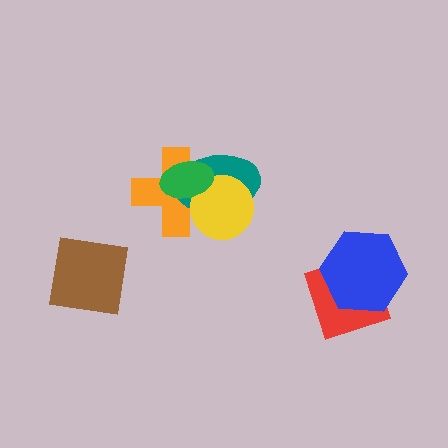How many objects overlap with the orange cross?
3 objects overlap with the orange cross.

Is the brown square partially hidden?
No, no other shape covers it.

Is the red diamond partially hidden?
Yes, it is partially covered by another shape.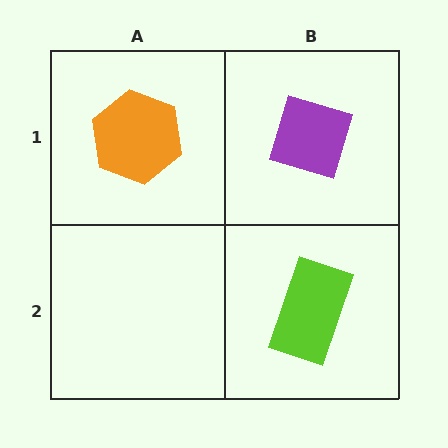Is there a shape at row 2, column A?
No, that cell is empty.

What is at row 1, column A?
An orange hexagon.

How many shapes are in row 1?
2 shapes.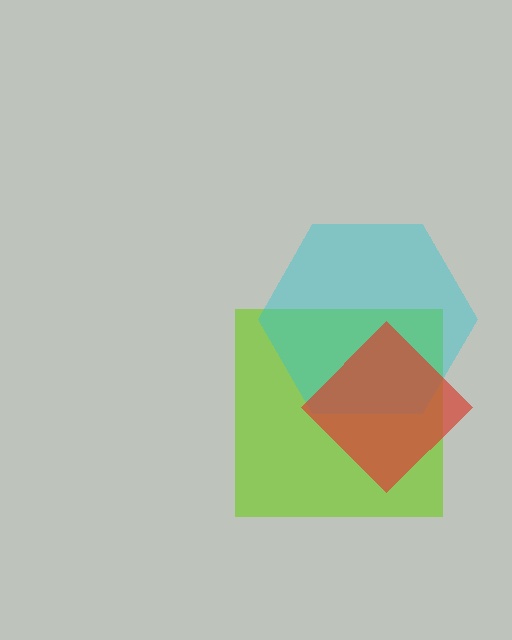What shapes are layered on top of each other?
The layered shapes are: a lime square, a cyan hexagon, a red diamond.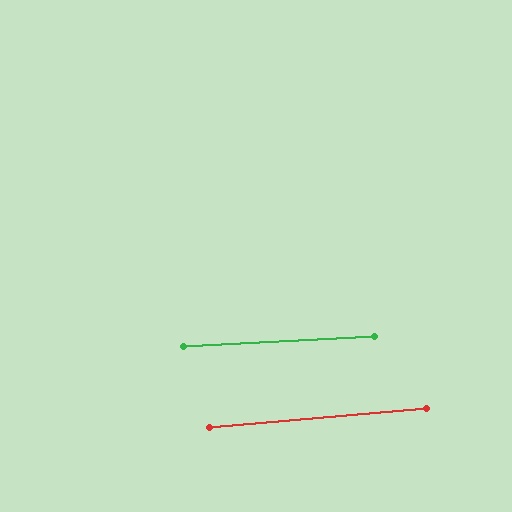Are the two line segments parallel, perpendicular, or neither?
Parallel — their directions differ by only 2.0°.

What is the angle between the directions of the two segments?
Approximately 2 degrees.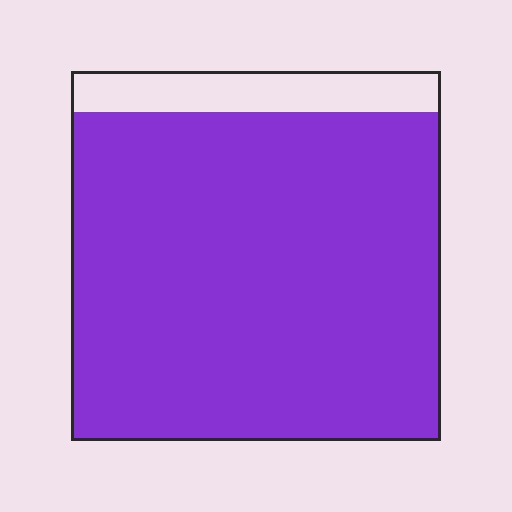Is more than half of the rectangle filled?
Yes.